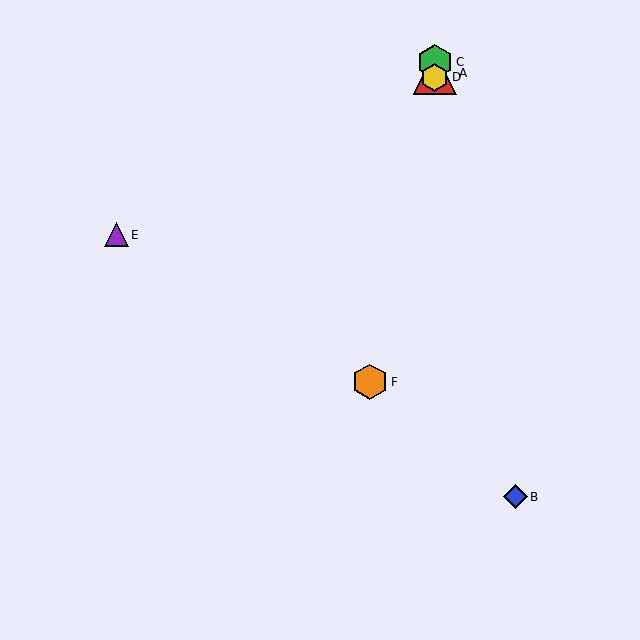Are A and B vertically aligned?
No, A is at x≈435 and B is at x≈515.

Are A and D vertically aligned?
Yes, both are at x≈435.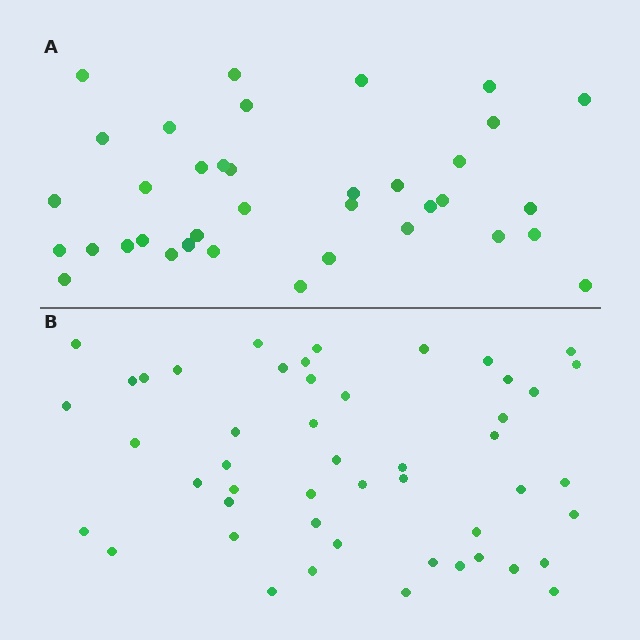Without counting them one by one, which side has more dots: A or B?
Region B (the bottom region) has more dots.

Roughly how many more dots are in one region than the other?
Region B has roughly 12 or so more dots than region A.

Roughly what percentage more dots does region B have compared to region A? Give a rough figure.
About 30% more.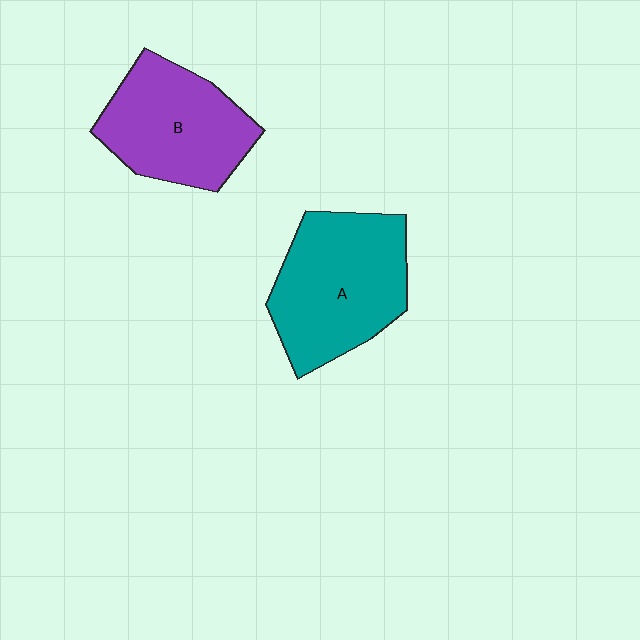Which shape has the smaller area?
Shape B (purple).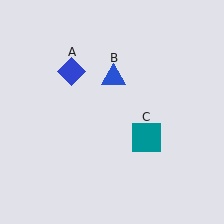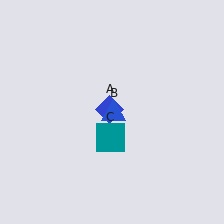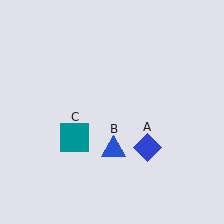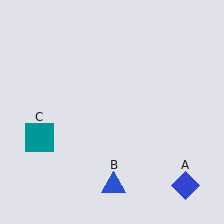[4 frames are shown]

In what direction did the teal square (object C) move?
The teal square (object C) moved left.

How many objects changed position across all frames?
3 objects changed position: blue diamond (object A), blue triangle (object B), teal square (object C).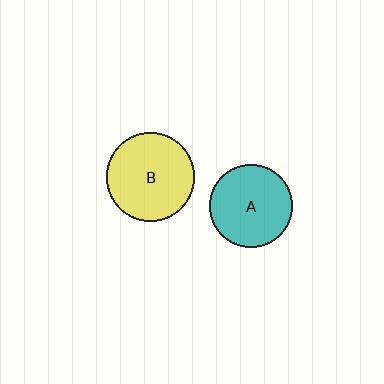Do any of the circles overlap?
No, none of the circles overlap.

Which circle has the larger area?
Circle B (yellow).